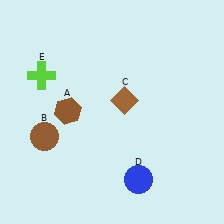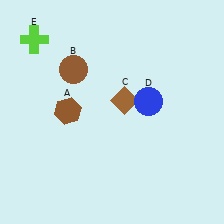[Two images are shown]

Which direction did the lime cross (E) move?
The lime cross (E) moved up.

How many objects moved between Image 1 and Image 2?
3 objects moved between the two images.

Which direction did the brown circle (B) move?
The brown circle (B) moved up.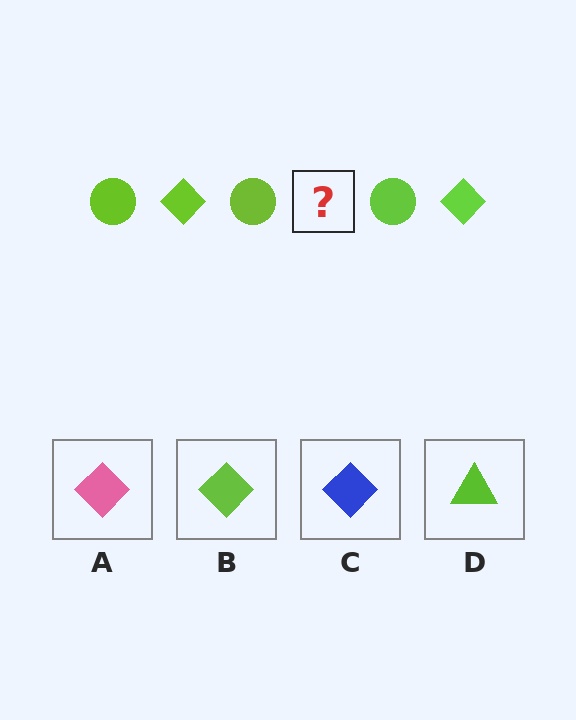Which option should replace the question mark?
Option B.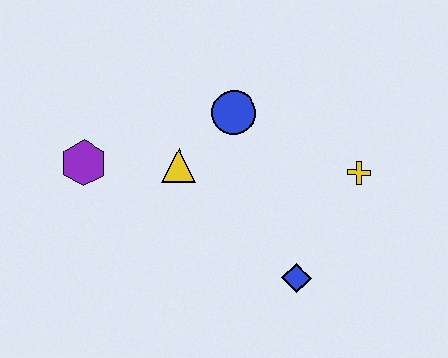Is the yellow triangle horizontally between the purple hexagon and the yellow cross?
Yes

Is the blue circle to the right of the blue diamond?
No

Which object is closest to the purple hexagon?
The yellow triangle is closest to the purple hexagon.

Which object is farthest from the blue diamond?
The purple hexagon is farthest from the blue diamond.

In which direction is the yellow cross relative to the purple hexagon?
The yellow cross is to the right of the purple hexagon.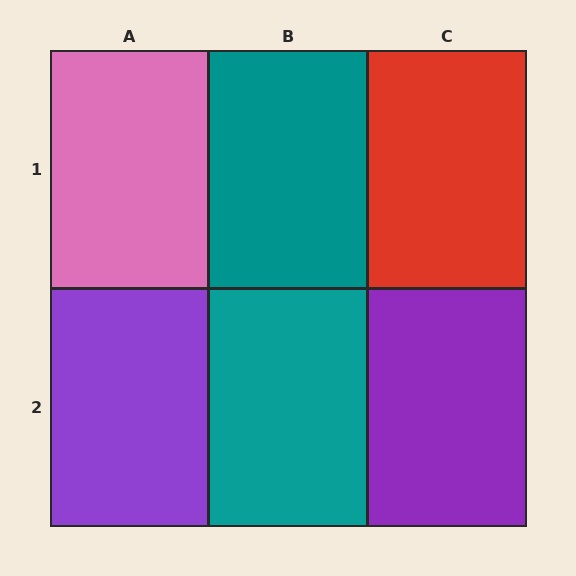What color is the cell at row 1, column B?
Teal.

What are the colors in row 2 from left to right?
Purple, teal, purple.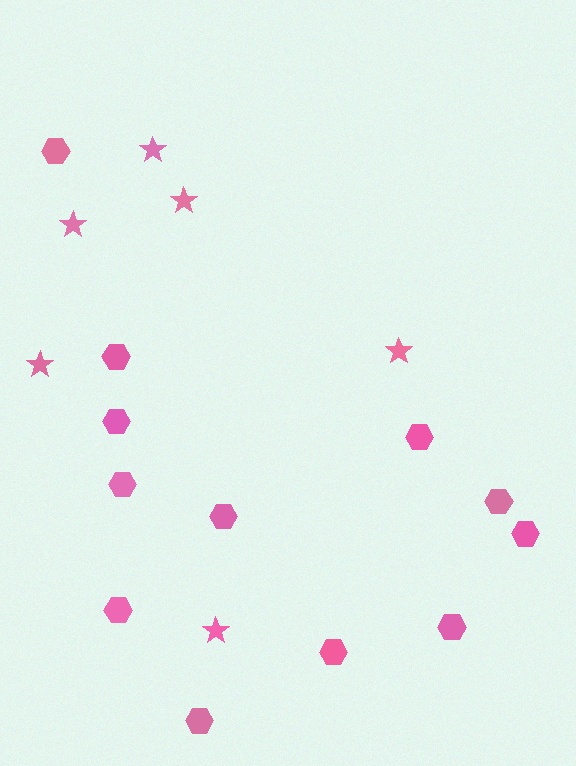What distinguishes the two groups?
There are 2 groups: one group of stars (6) and one group of hexagons (12).